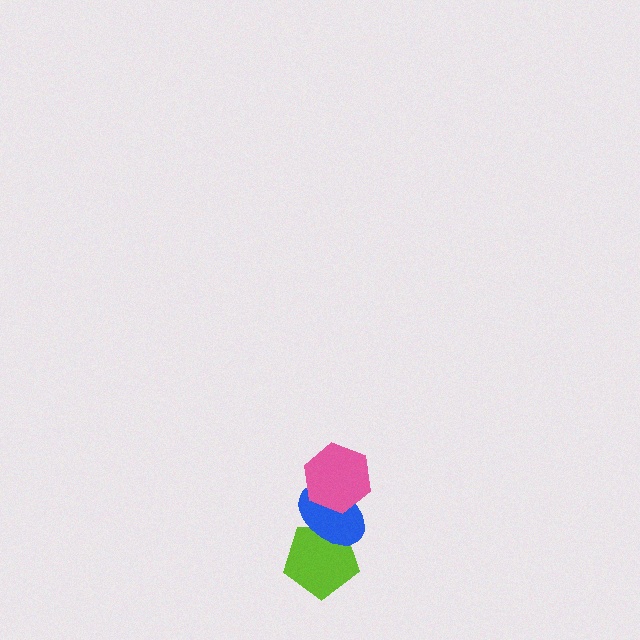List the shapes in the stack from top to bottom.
From top to bottom: the pink hexagon, the blue ellipse, the lime pentagon.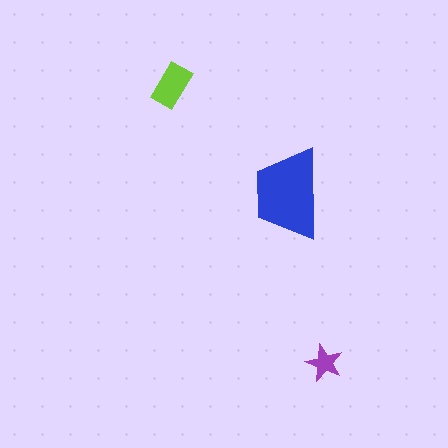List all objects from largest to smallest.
The blue trapezoid, the lime rectangle, the purple star.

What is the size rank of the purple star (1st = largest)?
3rd.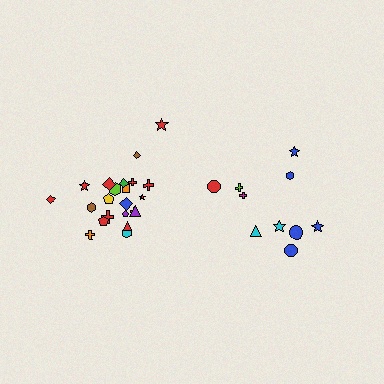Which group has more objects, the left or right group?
The left group.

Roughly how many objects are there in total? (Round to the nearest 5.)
Roughly 30 objects in total.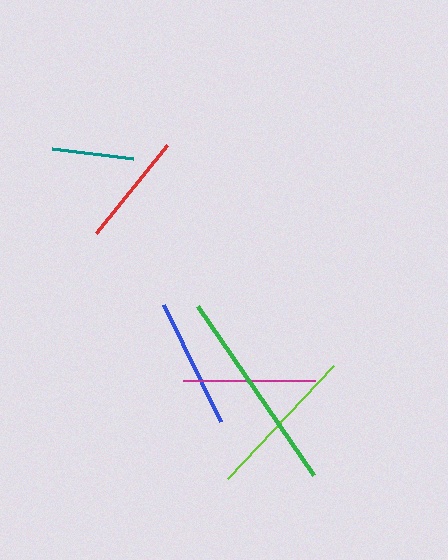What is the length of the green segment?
The green segment is approximately 205 pixels long.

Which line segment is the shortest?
The teal line is the shortest at approximately 81 pixels.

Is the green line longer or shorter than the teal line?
The green line is longer than the teal line.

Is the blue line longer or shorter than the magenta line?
The magenta line is longer than the blue line.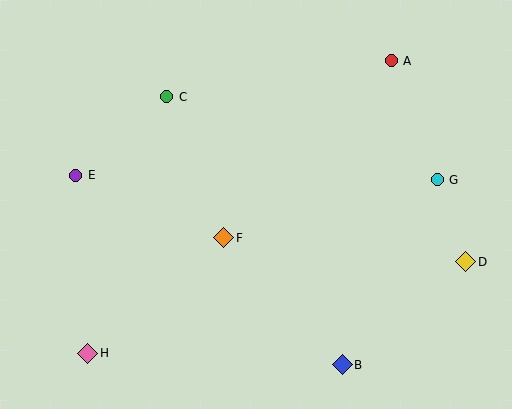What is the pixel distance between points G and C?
The distance between G and C is 283 pixels.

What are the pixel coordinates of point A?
Point A is at (391, 61).